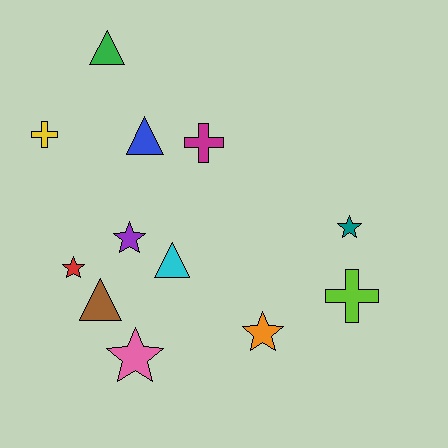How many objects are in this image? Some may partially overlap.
There are 12 objects.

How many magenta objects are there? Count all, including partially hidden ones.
There is 1 magenta object.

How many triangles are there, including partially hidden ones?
There are 4 triangles.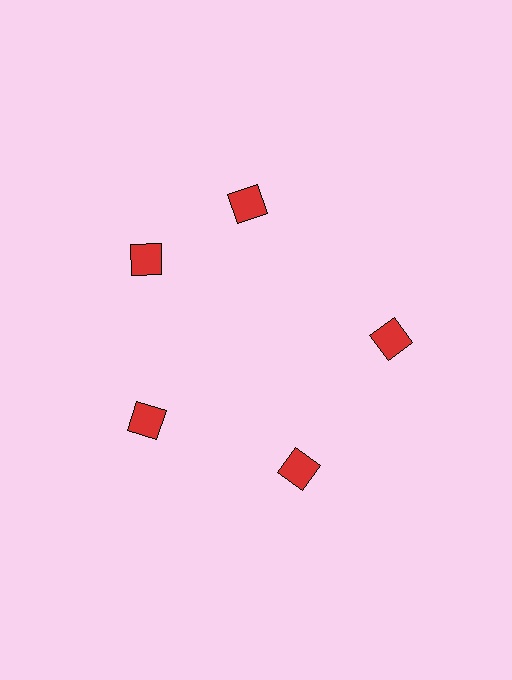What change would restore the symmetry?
The symmetry would be restored by rotating it back into even spacing with its neighbors so that all 5 squares sit at equal angles and equal distance from the center.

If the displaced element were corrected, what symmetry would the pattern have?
It would have 5-fold rotational symmetry — the pattern would map onto itself every 72 degrees.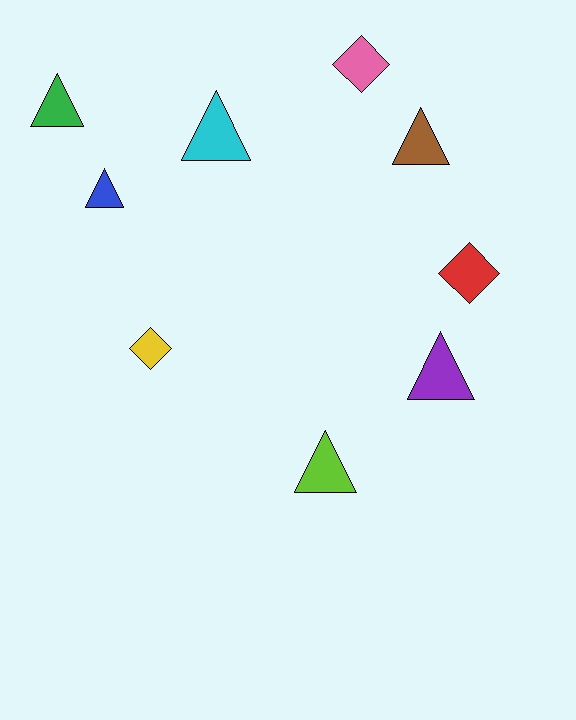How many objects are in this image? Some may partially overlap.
There are 9 objects.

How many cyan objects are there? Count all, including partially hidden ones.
There is 1 cyan object.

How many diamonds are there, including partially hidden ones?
There are 3 diamonds.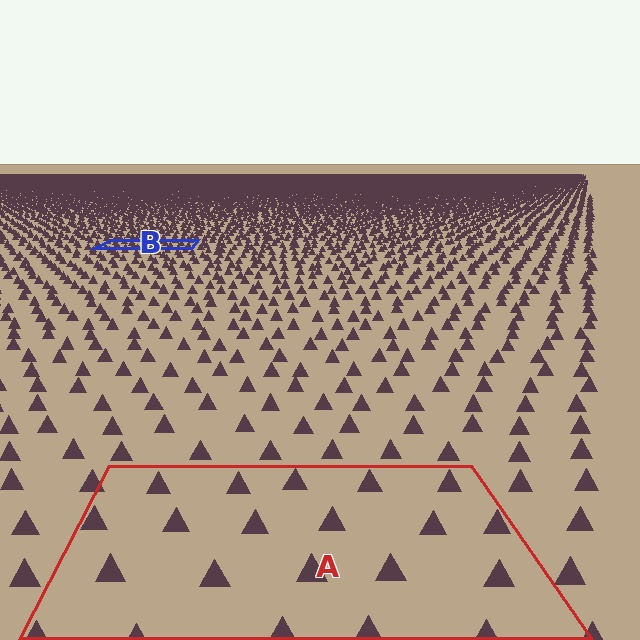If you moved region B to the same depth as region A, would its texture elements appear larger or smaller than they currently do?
They would appear larger. At a closer depth, the same texture elements are projected at a bigger on-screen size.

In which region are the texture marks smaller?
The texture marks are smaller in region B, because it is farther away.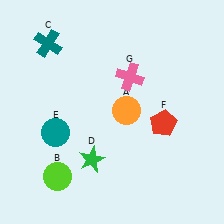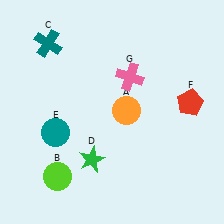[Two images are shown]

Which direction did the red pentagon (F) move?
The red pentagon (F) moved right.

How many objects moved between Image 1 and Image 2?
1 object moved between the two images.